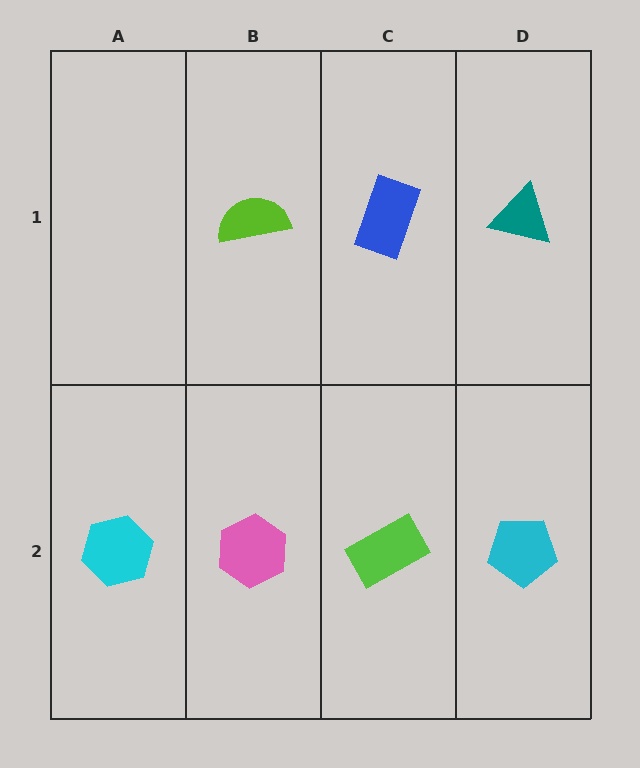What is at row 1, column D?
A teal triangle.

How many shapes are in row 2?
4 shapes.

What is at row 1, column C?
A blue rectangle.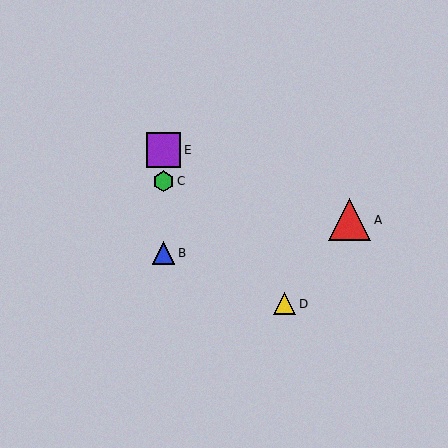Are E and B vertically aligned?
Yes, both are at x≈164.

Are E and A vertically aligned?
No, E is at x≈164 and A is at x≈349.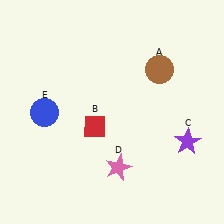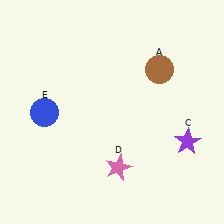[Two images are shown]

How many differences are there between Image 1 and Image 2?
There is 1 difference between the two images.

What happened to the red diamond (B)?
The red diamond (B) was removed in Image 2. It was in the bottom-left area of Image 1.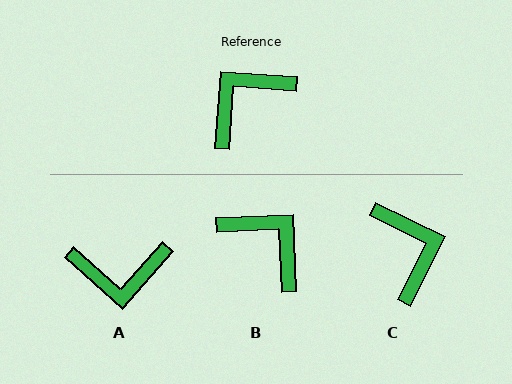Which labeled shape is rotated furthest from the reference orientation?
A, about 143 degrees away.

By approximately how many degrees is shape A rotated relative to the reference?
Approximately 143 degrees counter-clockwise.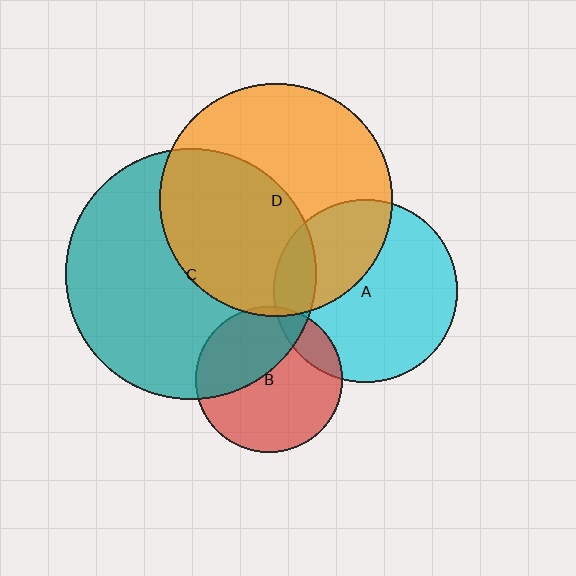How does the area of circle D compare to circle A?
Approximately 1.6 times.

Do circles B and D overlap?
Yes.